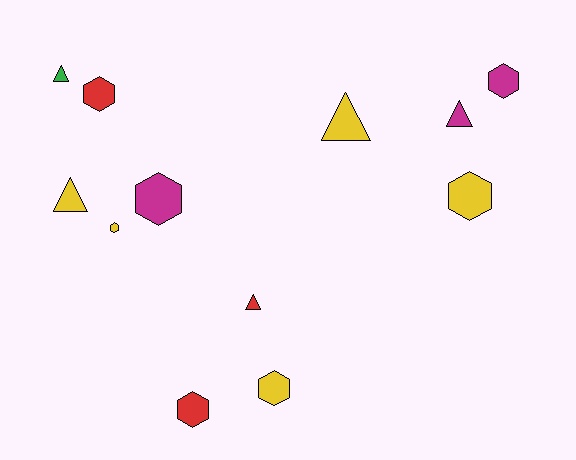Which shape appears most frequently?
Hexagon, with 7 objects.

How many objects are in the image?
There are 12 objects.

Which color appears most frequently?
Yellow, with 5 objects.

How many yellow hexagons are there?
There are 3 yellow hexagons.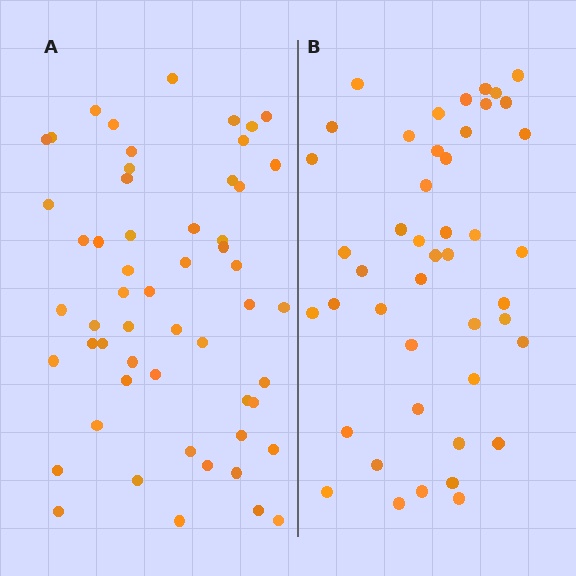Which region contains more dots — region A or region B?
Region A (the left region) has more dots.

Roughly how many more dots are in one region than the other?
Region A has roughly 10 or so more dots than region B.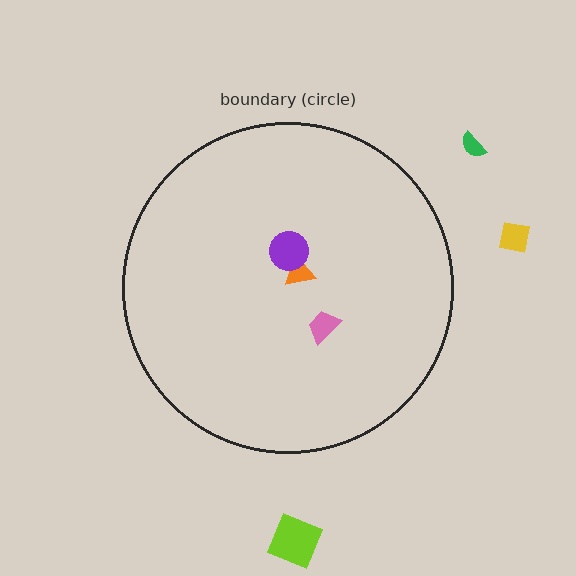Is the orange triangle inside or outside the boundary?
Inside.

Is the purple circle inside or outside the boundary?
Inside.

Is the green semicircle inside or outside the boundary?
Outside.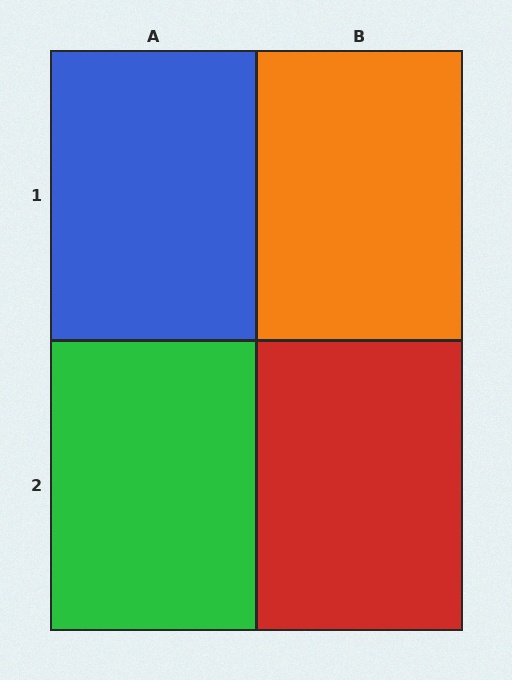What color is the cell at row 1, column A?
Blue.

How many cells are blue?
1 cell is blue.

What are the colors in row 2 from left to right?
Green, red.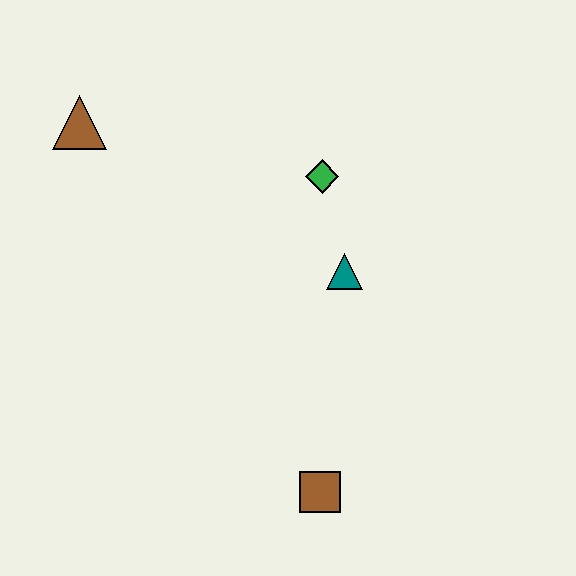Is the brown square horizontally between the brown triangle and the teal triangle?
Yes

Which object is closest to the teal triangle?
The green diamond is closest to the teal triangle.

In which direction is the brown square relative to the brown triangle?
The brown square is below the brown triangle.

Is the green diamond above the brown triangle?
No